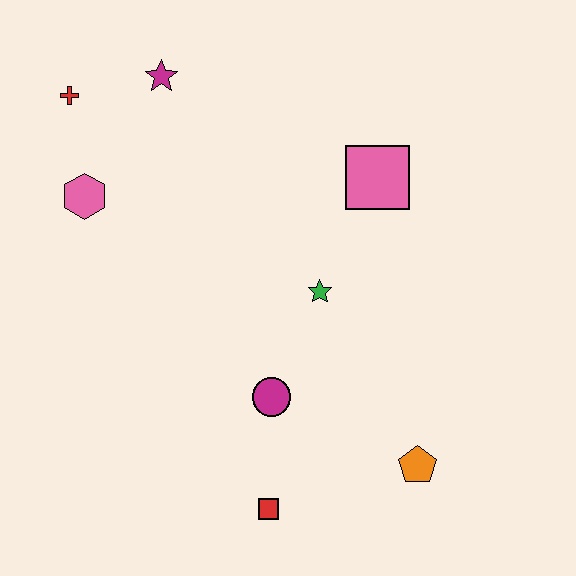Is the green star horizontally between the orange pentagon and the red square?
Yes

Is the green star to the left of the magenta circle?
No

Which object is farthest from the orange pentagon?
The red cross is farthest from the orange pentagon.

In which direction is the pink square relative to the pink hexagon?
The pink square is to the right of the pink hexagon.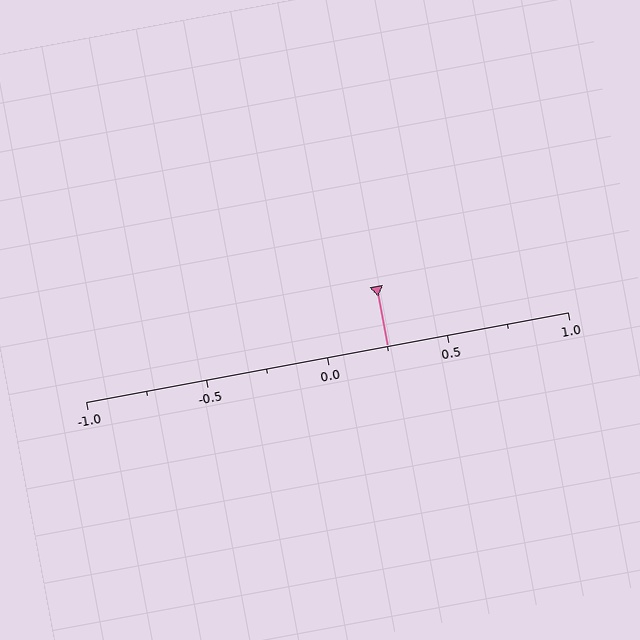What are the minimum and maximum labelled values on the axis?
The axis runs from -1.0 to 1.0.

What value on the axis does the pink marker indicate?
The marker indicates approximately 0.25.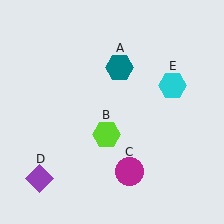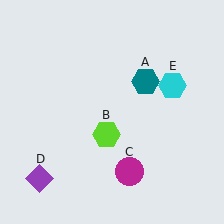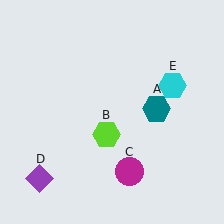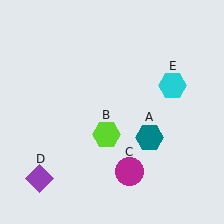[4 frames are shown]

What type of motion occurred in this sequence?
The teal hexagon (object A) rotated clockwise around the center of the scene.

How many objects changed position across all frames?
1 object changed position: teal hexagon (object A).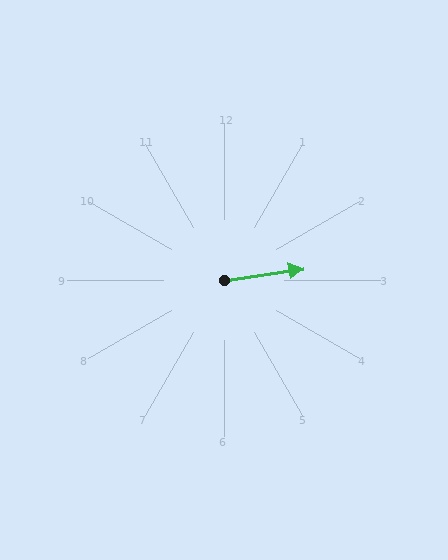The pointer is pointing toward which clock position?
Roughly 3 o'clock.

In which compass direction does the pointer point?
East.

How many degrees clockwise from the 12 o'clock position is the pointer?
Approximately 81 degrees.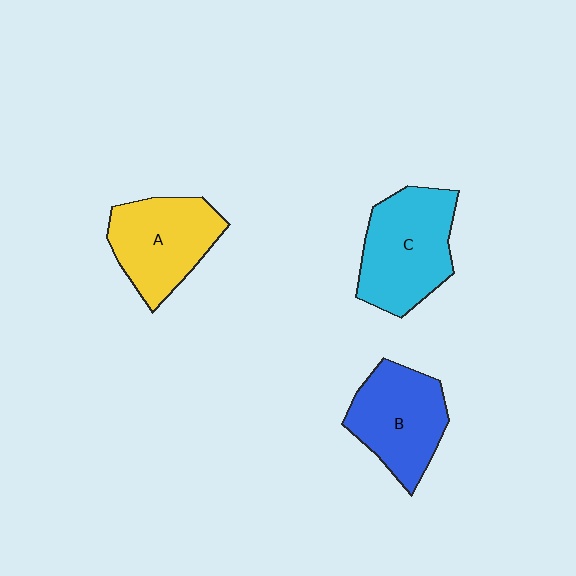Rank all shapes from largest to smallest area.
From largest to smallest: C (cyan), A (yellow), B (blue).